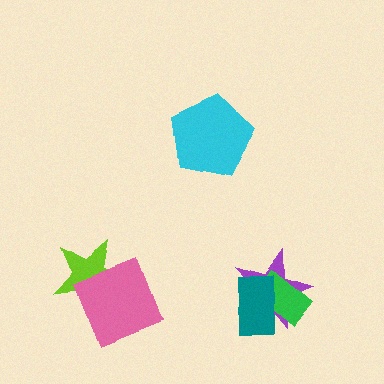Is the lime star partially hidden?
Yes, it is partially covered by another shape.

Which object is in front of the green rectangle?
The teal rectangle is in front of the green rectangle.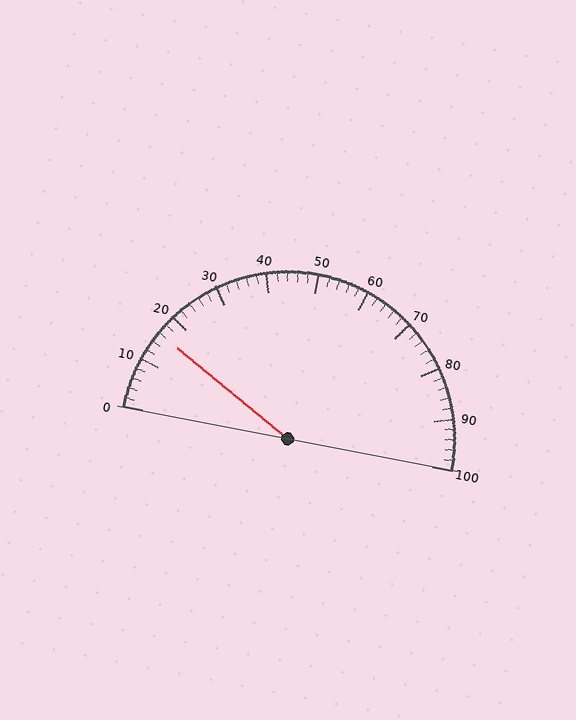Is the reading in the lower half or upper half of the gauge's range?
The reading is in the lower half of the range (0 to 100).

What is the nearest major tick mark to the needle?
The nearest major tick mark is 20.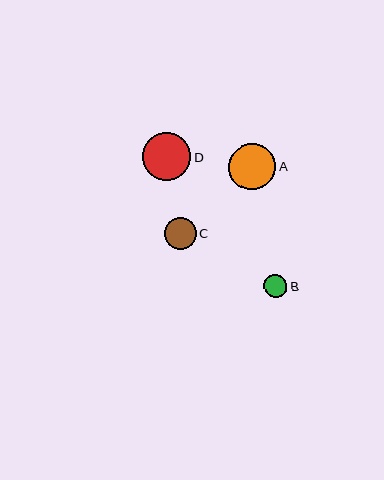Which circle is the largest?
Circle D is the largest with a size of approximately 48 pixels.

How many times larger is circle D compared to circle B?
Circle D is approximately 2.1 times the size of circle B.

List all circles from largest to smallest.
From largest to smallest: D, A, C, B.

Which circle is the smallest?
Circle B is the smallest with a size of approximately 23 pixels.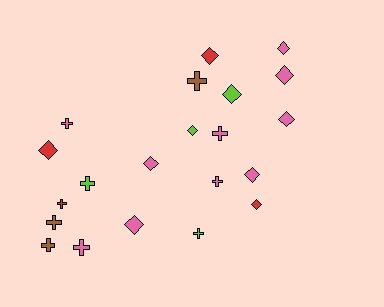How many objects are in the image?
There are 21 objects.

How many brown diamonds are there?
There are no brown diamonds.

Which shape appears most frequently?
Diamond, with 11 objects.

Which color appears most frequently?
Pink, with 10 objects.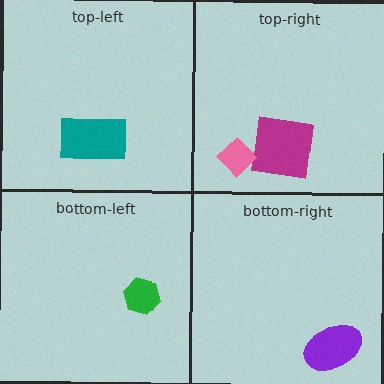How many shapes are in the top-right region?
2.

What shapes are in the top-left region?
The teal rectangle.